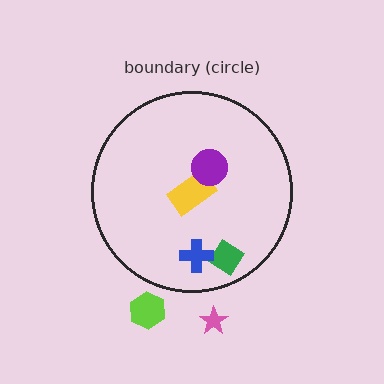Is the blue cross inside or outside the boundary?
Inside.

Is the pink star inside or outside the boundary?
Outside.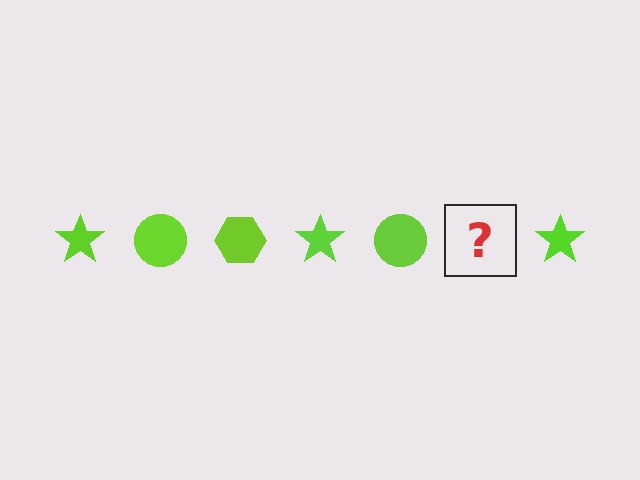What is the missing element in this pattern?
The missing element is a lime hexagon.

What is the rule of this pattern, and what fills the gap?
The rule is that the pattern cycles through star, circle, hexagon shapes in lime. The gap should be filled with a lime hexagon.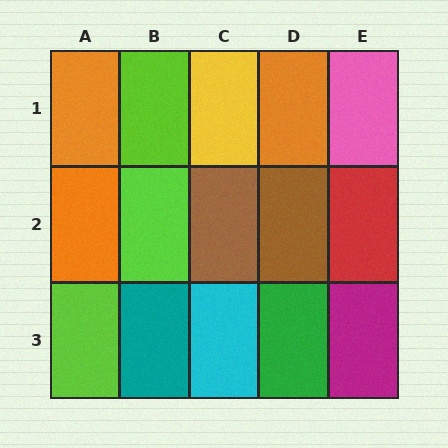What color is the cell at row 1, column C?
Yellow.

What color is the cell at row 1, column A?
Orange.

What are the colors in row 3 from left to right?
Lime, teal, cyan, green, magenta.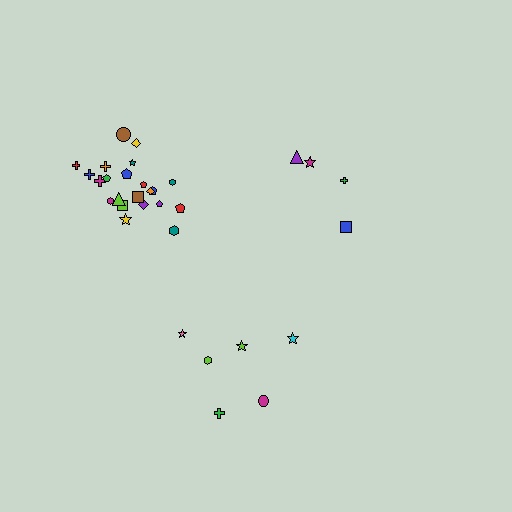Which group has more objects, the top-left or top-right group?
The top-left group.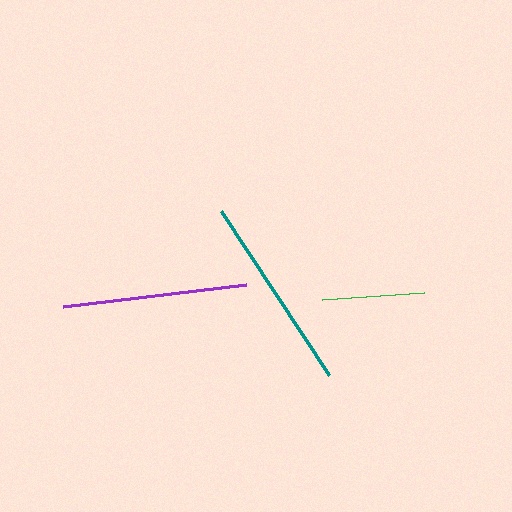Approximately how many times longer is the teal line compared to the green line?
The teal line is approximately 1.9 times the length of the green line.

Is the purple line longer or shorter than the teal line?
The teal line is longer than the purple line.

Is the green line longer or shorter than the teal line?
The teal line is longer than the green line.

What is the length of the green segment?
The green segment is approximately 102 pixels long.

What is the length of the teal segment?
The teal segment is approximately 196 pixels long.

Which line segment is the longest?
The teal line is the longest at approximately 196 pixels.